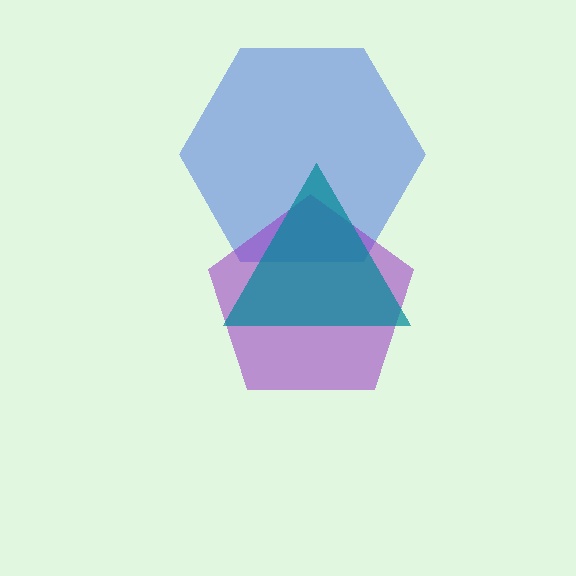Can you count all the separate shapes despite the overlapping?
Yes, there are 3 separate shapes.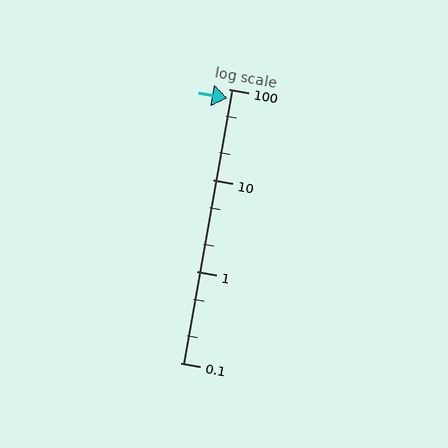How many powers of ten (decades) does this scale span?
The scale spans 3 decades, from 0.1 to 100.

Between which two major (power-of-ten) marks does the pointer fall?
The pointer is between 10 and 100.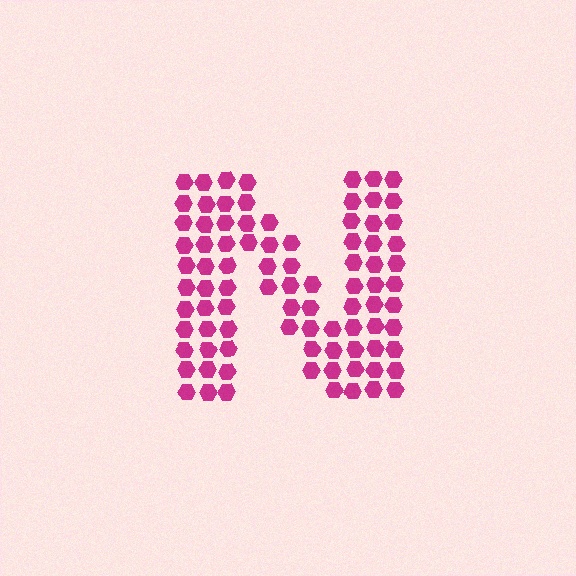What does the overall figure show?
The overall figure shows the letter N.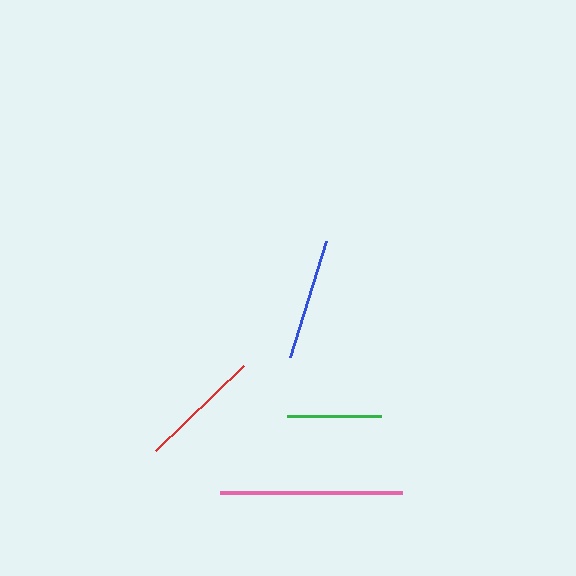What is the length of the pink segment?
The pink segment is approximately 182 pixels long.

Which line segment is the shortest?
The green line is the shortest at approximately 94 pixels.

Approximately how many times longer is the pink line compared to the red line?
The pink line is approximately 1.5 times the length of the red line.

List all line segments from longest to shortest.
From longest to shortest: pink, red, blue, green.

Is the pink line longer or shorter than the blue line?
The pink line is longer than the blue line.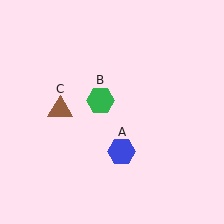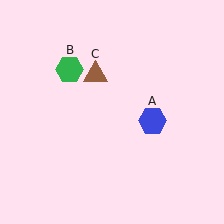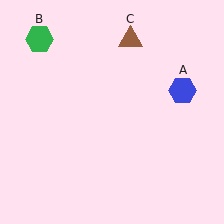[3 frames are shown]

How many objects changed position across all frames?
3 objects changed position: blue hexagon (object A), green hexagon (object B), brown triangle (object C).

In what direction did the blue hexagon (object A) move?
The blue hexagon (object A) moved up and to the right.